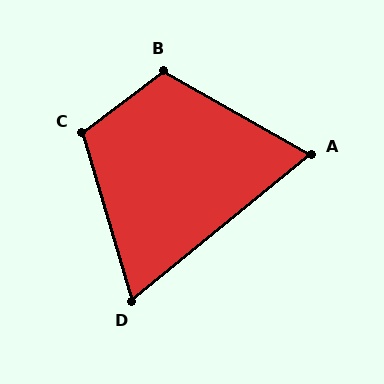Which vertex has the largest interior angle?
B, at approximately 113 degrees.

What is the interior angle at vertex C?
Approximately 111 degrees (obtuse).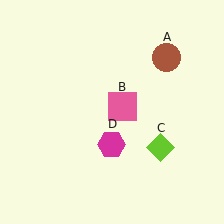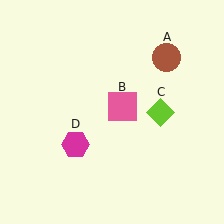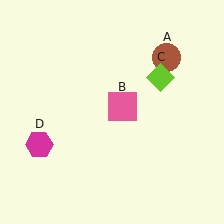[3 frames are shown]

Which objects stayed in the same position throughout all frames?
Brown circle (object A) and pink square (object B) remained stationary.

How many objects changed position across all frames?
2 objects changed position: lime diamond (object C), magenta hexagon (object D).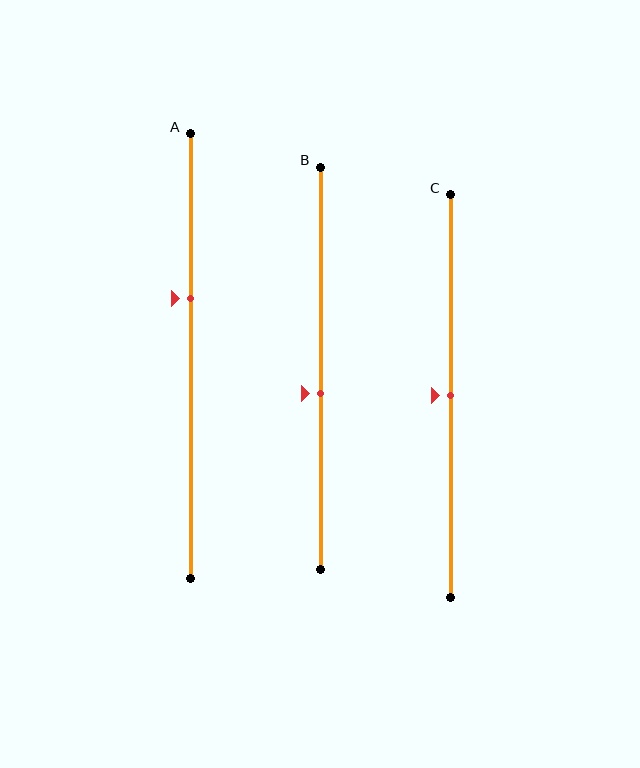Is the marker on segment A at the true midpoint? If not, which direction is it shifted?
No, the marker on segment A is shifted upward by about 13% of the segment length.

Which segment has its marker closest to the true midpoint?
Segment C has its marker closest to the true midpoint.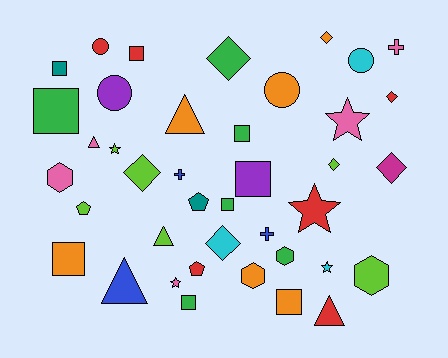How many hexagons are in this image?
There are 4 hexagons.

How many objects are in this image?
There are 40 objects.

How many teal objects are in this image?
There are 2 teal objects.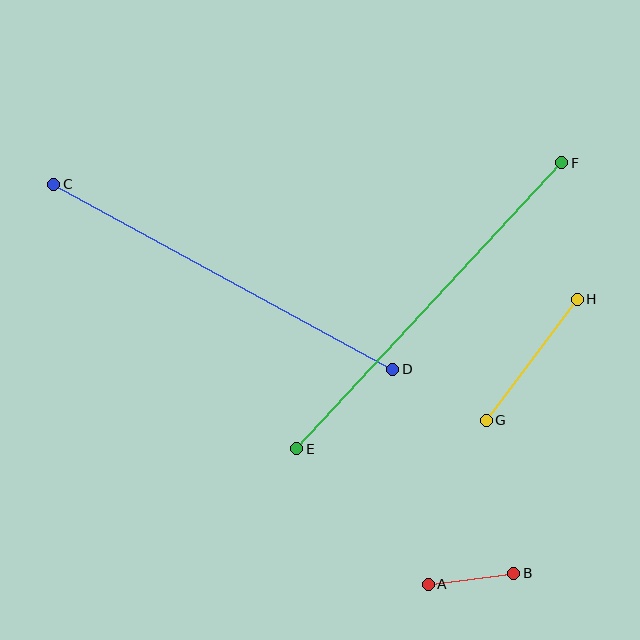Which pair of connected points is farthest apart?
Points E and F are farthest apart.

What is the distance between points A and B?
The distance is approximately 86 pixels.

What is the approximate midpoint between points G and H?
The midpoint is at approximately (532, 360) pixels.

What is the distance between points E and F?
The distance is approximately 390 pixels.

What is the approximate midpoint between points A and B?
The midpoint is at approximately (471, 579) pixels.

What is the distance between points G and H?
The distance is approximately 151 pixels.